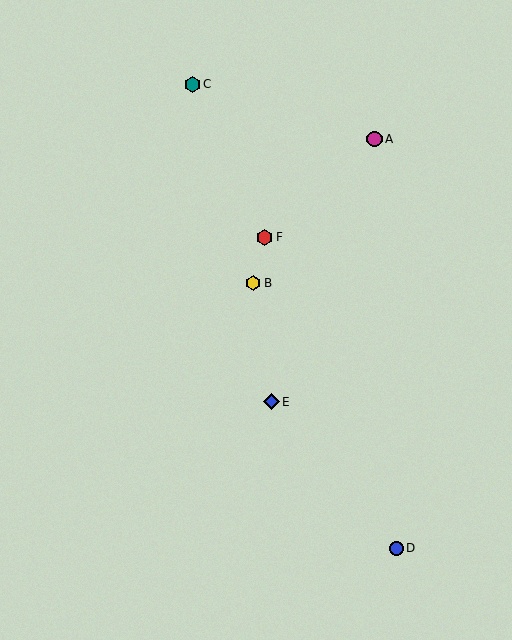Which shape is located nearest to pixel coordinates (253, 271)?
The yellow hexagon (labeled B) at (253, 283) is nearest to that location.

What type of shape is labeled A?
Shape A is a magenta circle.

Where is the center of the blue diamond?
The center of the blue diamond is at (271, 402).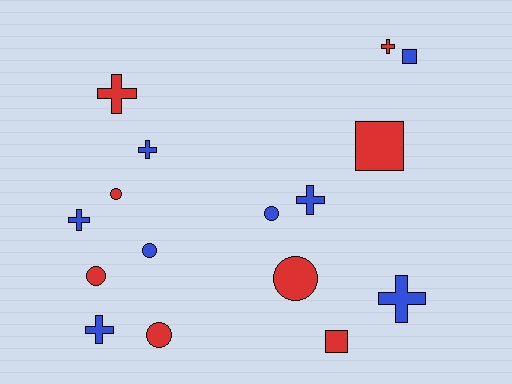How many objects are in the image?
There are 16 objects.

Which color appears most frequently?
Red, with 8 objects.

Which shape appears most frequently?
Cross, with 7 objects.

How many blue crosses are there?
There are 5 blue crosses.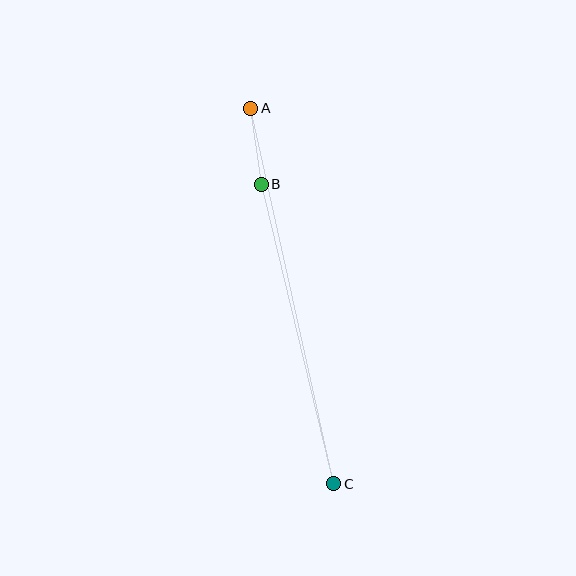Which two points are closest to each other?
Points A and B are closest to each other.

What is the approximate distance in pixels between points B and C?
The distance between B and C is approximately 308 pixels.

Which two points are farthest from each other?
Points A and C are farthest from each other.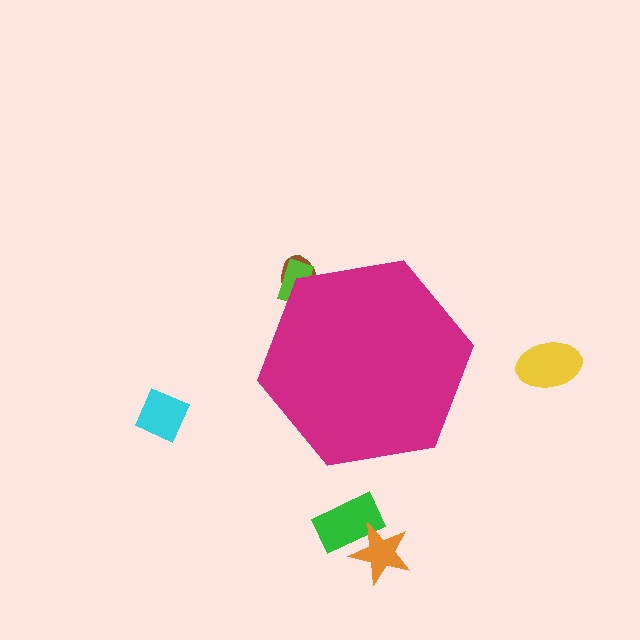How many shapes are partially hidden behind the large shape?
2 shapes are partially hidden.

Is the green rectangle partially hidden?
No, the green rectangle is fully visible.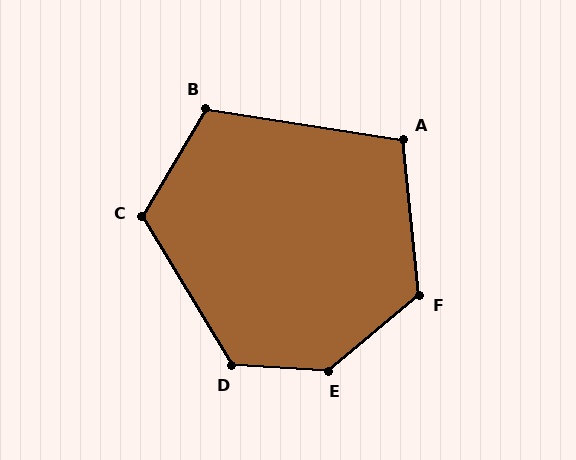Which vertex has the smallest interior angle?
A, at approximately 105 degrees.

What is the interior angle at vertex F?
Approximately 124 degrees (obtuse).